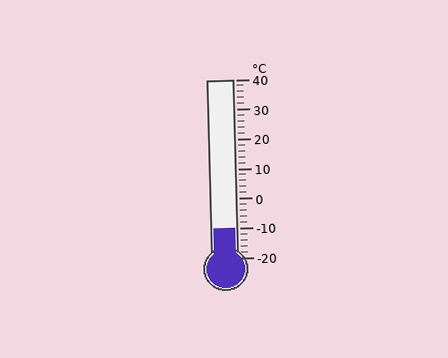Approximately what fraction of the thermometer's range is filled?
The thermometer is filled to approximately 15% of its range.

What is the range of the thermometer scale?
The thermometer scale ranges from -20°C to 40°C.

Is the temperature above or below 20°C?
The temperature is below 20°C.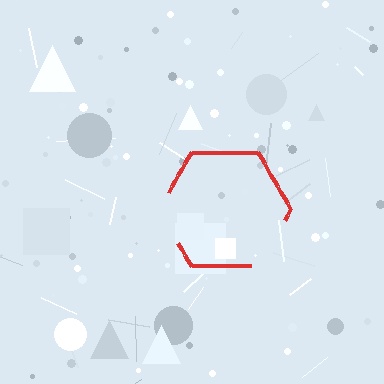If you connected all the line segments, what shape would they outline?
They would outline a hexagon.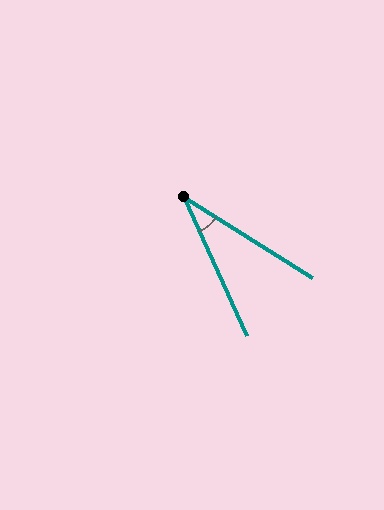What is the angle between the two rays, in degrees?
Approximately 33 degrees.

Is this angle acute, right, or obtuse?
It is acute.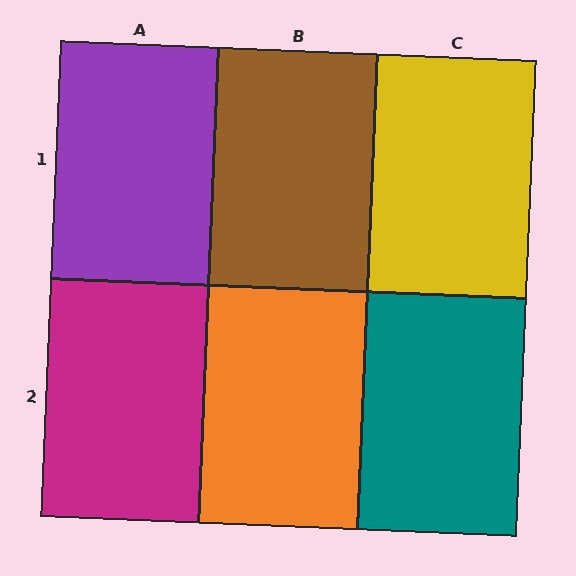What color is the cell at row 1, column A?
Purple.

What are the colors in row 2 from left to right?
Magenta, orange, teal.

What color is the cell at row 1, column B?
Brown.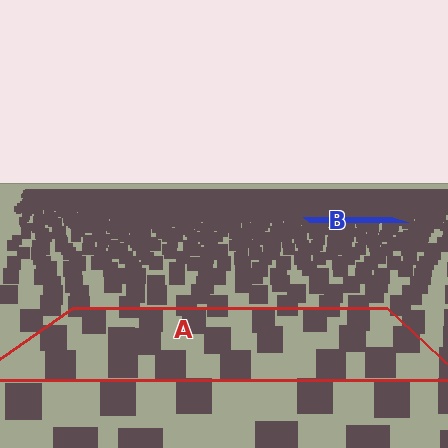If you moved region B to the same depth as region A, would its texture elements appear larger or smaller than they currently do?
They would appear larger. At a closer depth, the same texture elements are projected at a bigger on-screen size.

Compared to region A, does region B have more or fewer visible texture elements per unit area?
Region B has more texture elements per unit area — they are packed more densely because it is farther away.